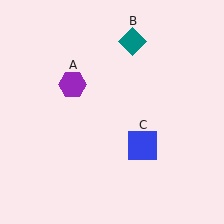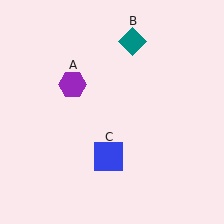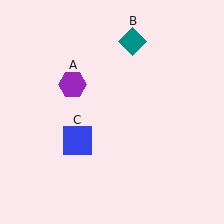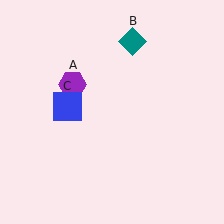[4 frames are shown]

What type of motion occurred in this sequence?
The blue square (object C) rotated clockwise around the center of the scene.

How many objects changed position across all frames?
1 object changed position: blue square (object C).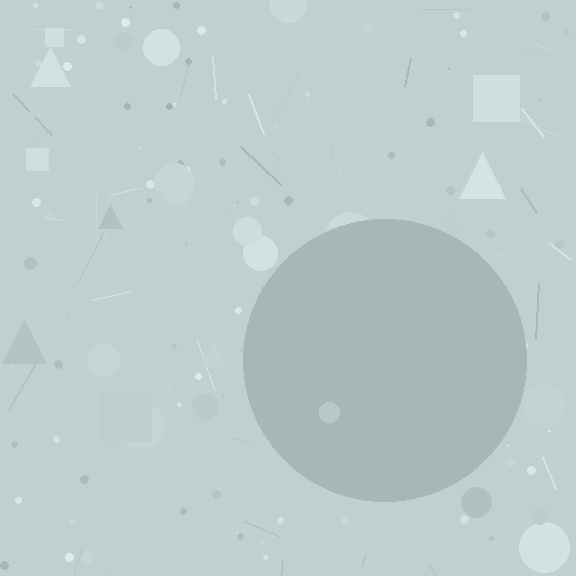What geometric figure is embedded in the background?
A circle is embedded in the background.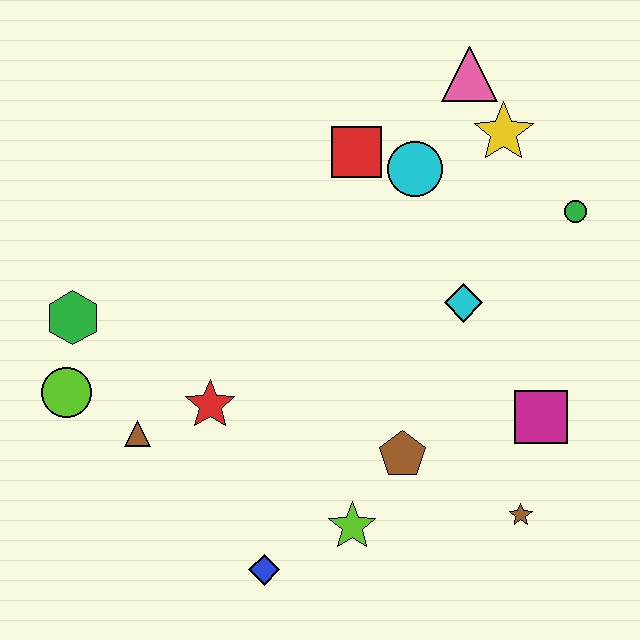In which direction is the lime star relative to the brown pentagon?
The lime star is below the brown pentagon.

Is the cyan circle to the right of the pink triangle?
No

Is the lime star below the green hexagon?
Yes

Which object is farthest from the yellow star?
The lime circle is farthest from the yellow star.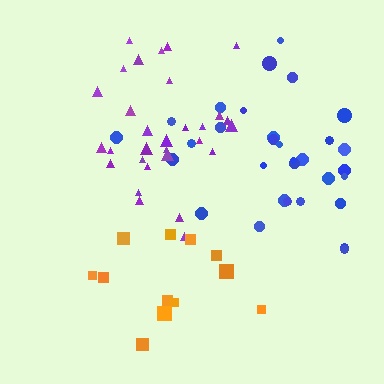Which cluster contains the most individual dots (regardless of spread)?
Blue (31).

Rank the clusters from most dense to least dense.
purple, blue, orange.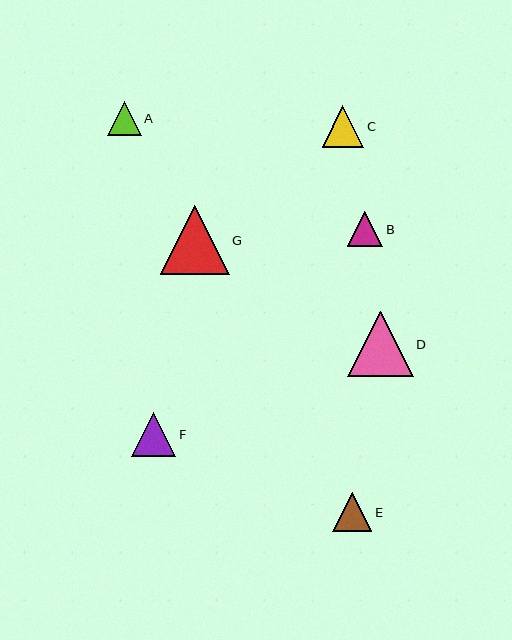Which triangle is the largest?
Triangle G is the largest with a size of approximately 69 pixels.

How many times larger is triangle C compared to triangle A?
Triangle C is approximately 1.2 times the size of triangle A.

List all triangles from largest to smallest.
From largest to smallest: G, D, F, C, E, B, A.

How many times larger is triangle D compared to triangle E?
Triangle D is approximately 1.7 times the size of triangle E.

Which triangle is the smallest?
Triangle A is the smallest with a size of approximately 34 pixels.